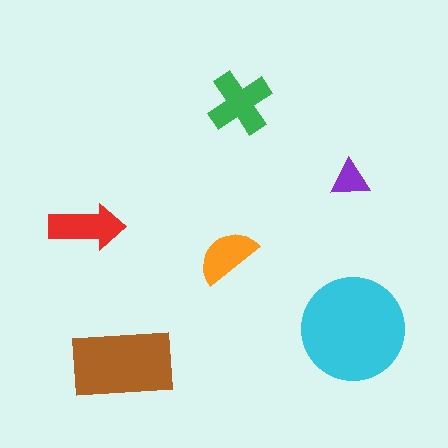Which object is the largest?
The cyan circle.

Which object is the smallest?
The purple triangle.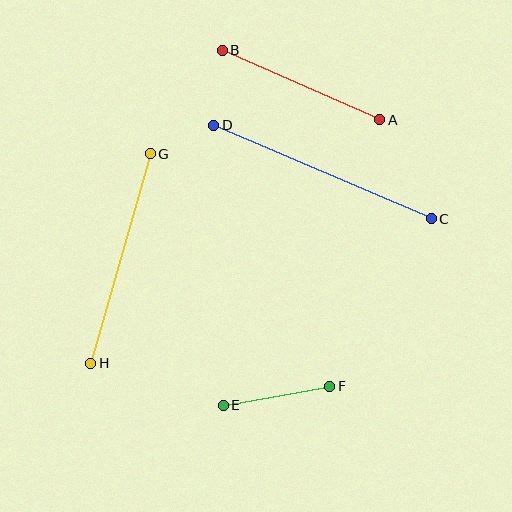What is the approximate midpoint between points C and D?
The midpoint is at approximately (322, 172) pixels.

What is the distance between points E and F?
The distance is approximately 108 pixels.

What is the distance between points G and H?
The distance is approximately 218 pixels.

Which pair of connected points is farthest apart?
Points C and D are farthest apart.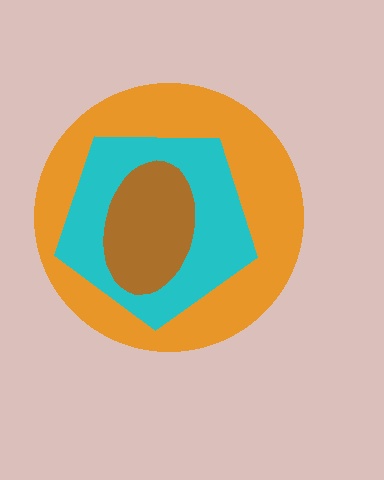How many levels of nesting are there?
3.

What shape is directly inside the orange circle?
The cyan pentagon.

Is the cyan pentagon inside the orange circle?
Yes.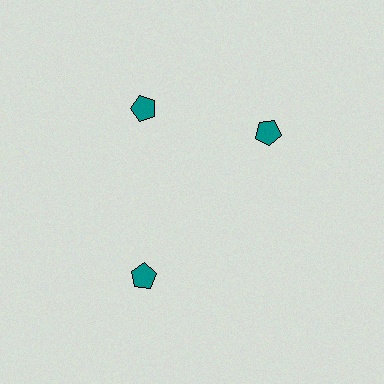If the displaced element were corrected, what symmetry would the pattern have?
It would have 3-fold rotational symmetry — the pattern would map onto itself every 120 degrees.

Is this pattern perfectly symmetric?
No. The 3 teal pentagons are arranged in a ring, but one element near the 3 o'clock position is rotated out of alignment along the ring, breaking the 3-fold rotational symmetry.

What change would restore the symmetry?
The symmetry would be restored by rotating it back into even spacing with its neighbors so that all 3 pentagons sit at equal angles and equal distance from the center.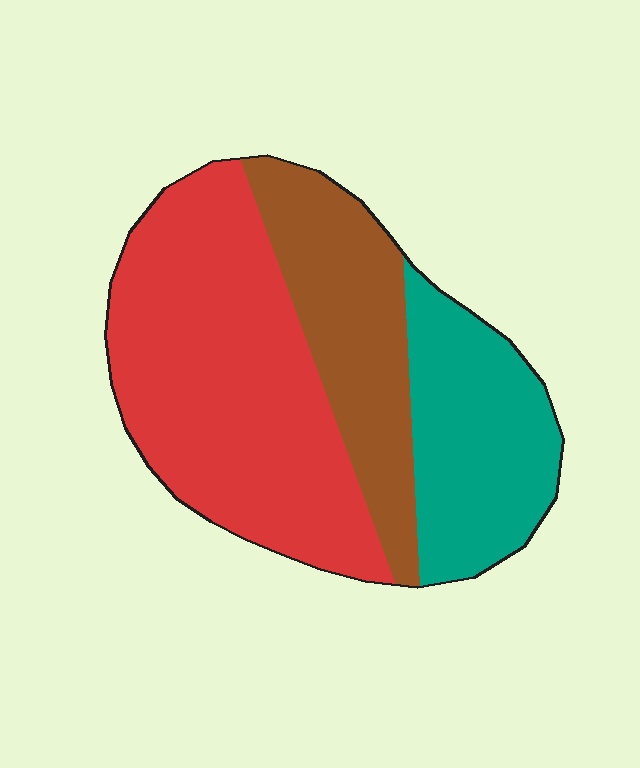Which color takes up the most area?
Red, at roughly 50%.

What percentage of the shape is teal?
Teal takes up about one quarter (1/4) of the shape.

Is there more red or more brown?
Red.